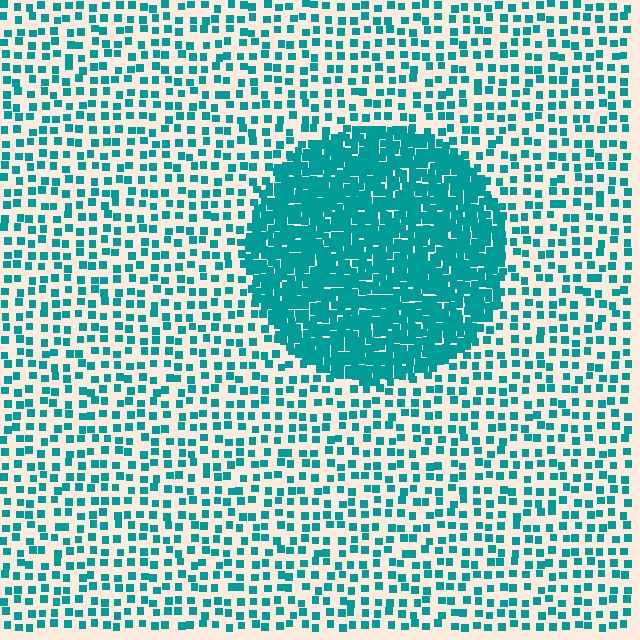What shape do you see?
I see a circle.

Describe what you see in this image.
The image contains small teal elements arranged at two different densities. A circle-shaped region is visible where the elements are more densely packed than the surrounding area.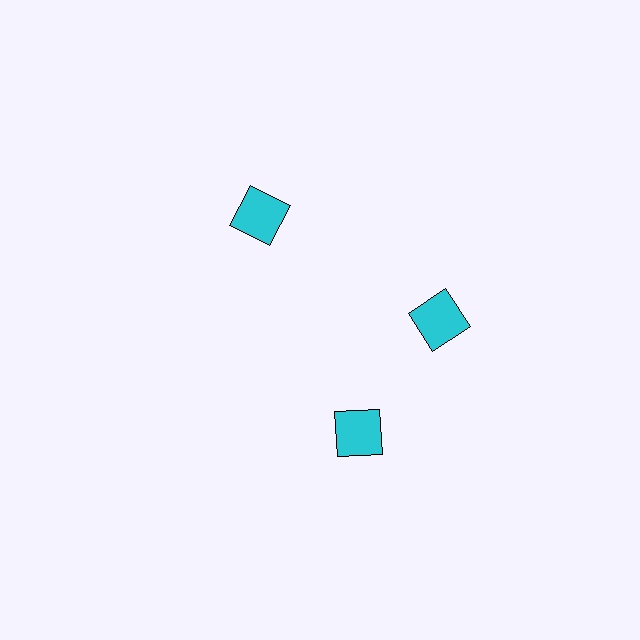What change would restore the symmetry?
The symmetry would be restored by rotating it back into even spacing with its neighbors so that all 3 squares sit at equal angles and equal distance from the center.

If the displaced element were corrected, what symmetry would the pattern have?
It would have 3-fold rotational symmetry — the pattern would map onto itself every 120 degrees.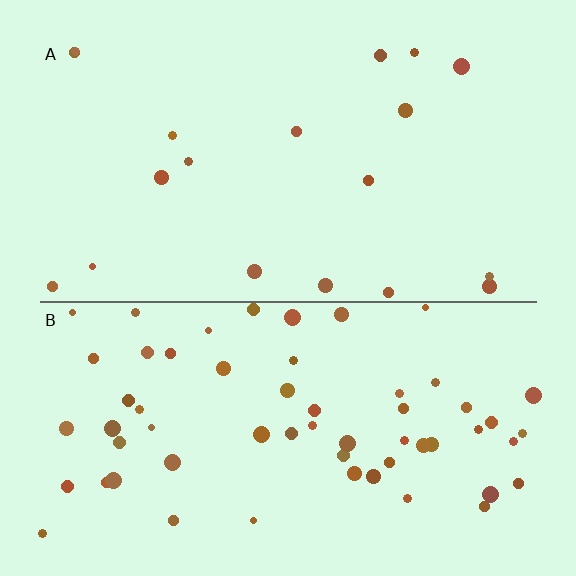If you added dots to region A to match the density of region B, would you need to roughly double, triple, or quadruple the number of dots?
Approximately triple.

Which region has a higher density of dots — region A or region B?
B (the bottom).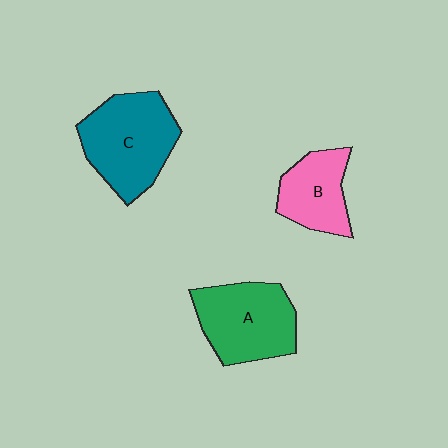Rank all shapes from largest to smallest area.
From largest to smallest: C (teal), A (green), B (pink).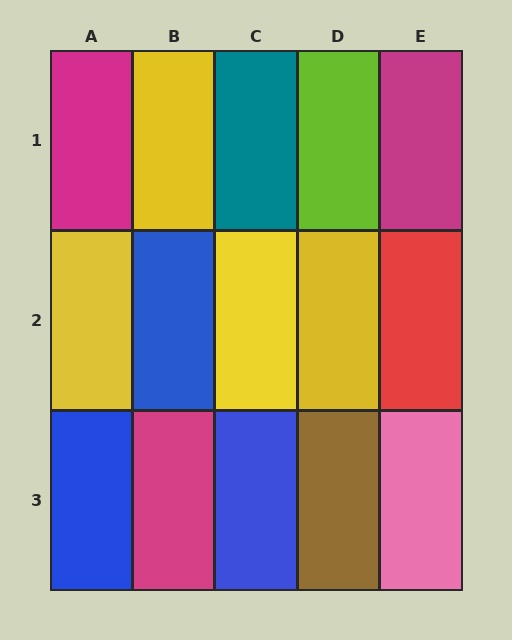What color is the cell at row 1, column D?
Lime.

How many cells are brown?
1 cell is brown.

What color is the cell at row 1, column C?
Teal.